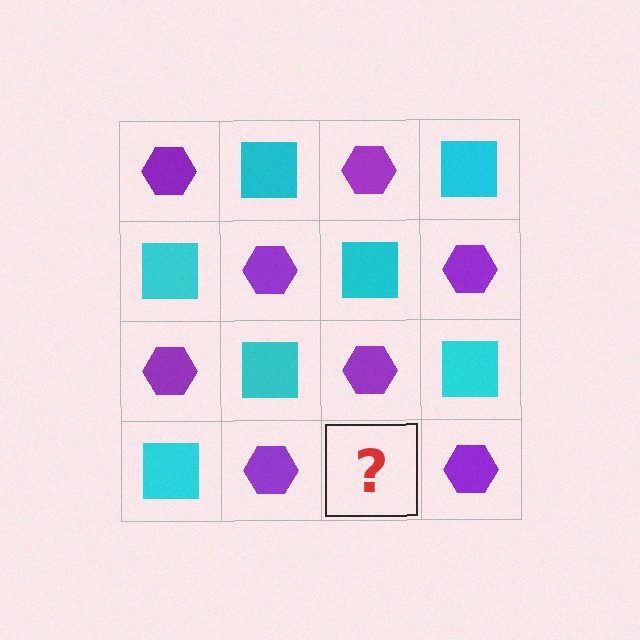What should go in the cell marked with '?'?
The missing cell should contain a cyan square.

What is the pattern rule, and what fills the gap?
The rule is that it alternates purple hexagon and cyan square in a checkerboard pattern. The gap should be filled with a cyan square.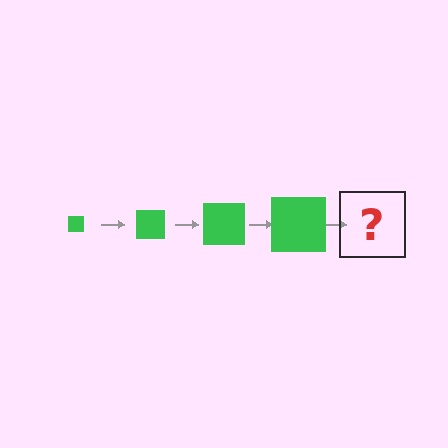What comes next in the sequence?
The next element should be a green square, larger than the previous one.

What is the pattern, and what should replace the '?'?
The pattern is that the square gets progressively larger each step. The '?' should be a green square, larger than the previous one.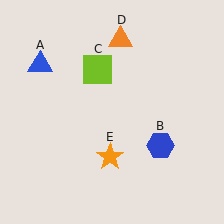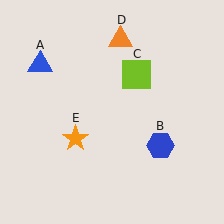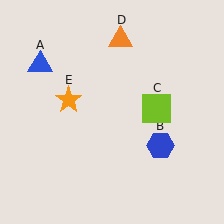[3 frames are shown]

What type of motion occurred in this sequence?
The lime square (object C), orange star (object E) rotated clockwise around the center of the scene.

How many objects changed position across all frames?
2 objects changed position: lime square (object C), orange star (object E).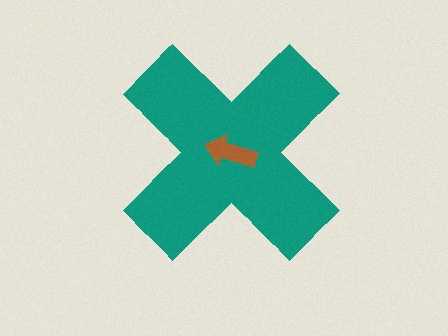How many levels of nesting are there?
2.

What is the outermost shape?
The teal cross.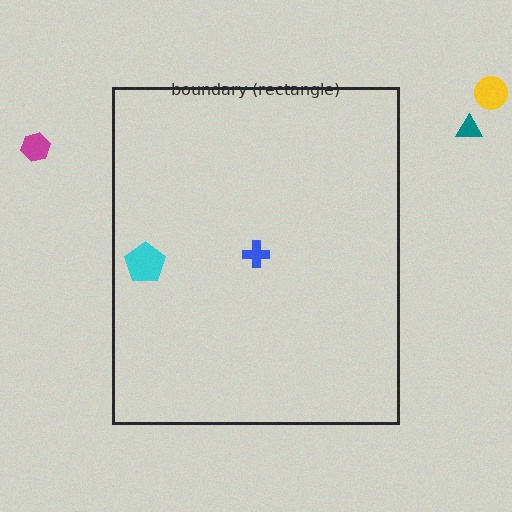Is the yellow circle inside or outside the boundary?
Outside.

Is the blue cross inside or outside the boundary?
Inside.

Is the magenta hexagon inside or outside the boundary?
Outside.